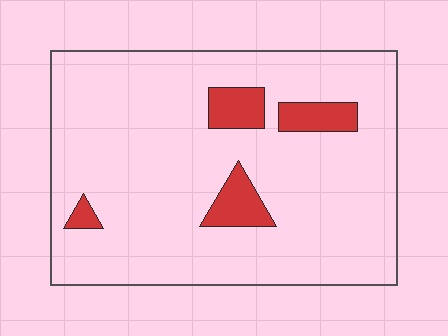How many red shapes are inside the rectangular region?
4.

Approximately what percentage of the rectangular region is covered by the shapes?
Approximately 10%.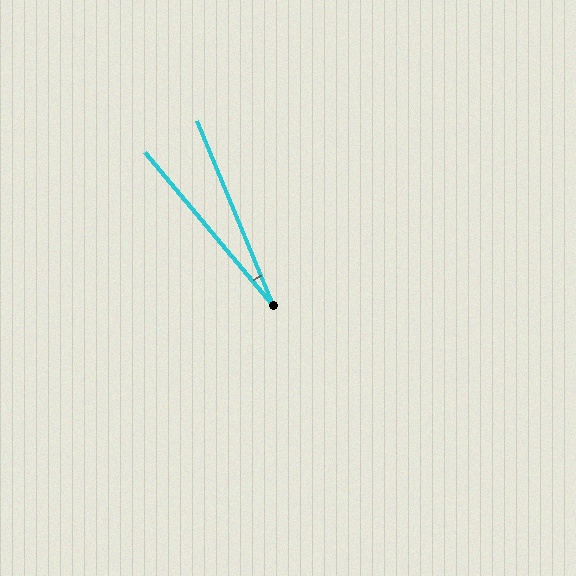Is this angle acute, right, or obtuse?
It is acute.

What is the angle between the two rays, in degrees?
Approximately 17 degrees.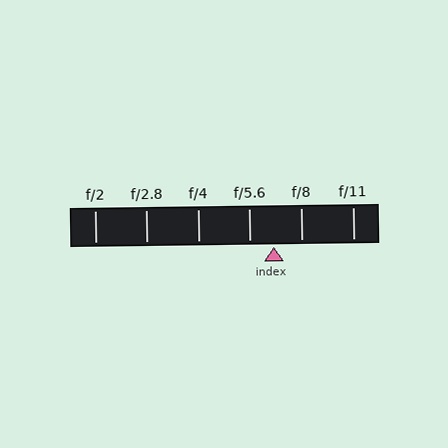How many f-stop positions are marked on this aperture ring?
There are 6 f-stop positions marked.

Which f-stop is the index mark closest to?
The index mark is closest to f/5.6.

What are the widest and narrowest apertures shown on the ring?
The widest aperture shown is f/2 and the narrowest is f/11.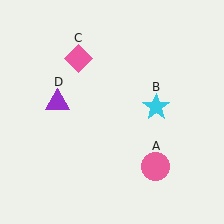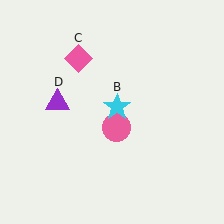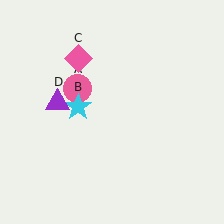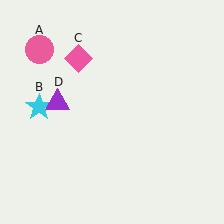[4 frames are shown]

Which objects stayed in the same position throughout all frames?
Pink diamond (object C) and purple triangle (object D) remained stationary.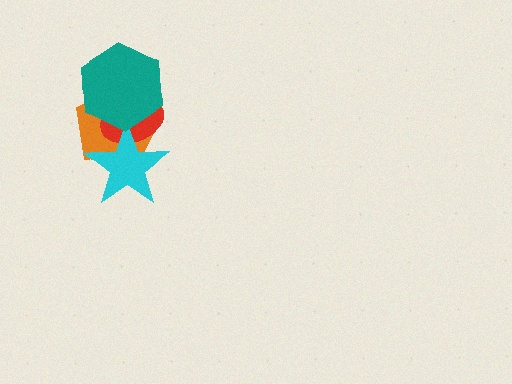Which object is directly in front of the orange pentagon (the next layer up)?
The red ellipse is directly in front of the orange pentagon.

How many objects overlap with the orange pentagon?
3 objects overlap with the orange pentagon.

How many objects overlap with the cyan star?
3 objects overlap with the cyan star.